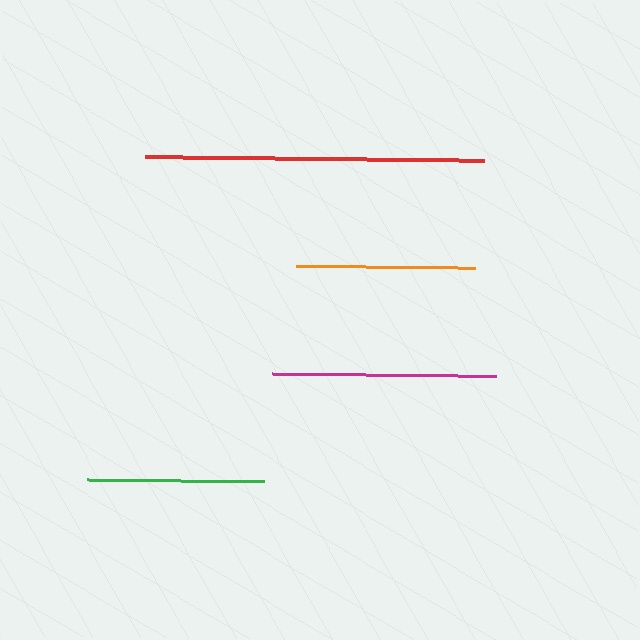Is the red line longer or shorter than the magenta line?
The red line is longer than the magenta line.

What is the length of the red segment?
The red segment is approximately 339 pixels long.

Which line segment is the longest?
The red line is the longest at approximately 339 pixels.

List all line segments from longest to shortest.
From longest to shortest: red, magenta, orange, green.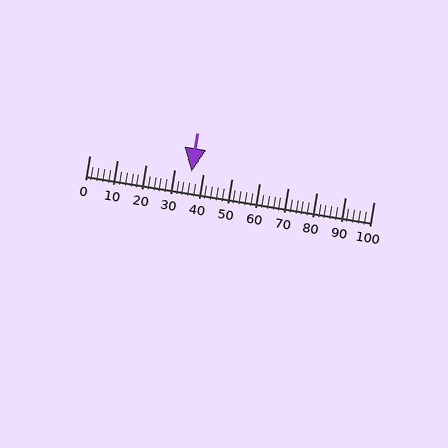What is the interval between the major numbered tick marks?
The major tick marks are spaced 10 units apart.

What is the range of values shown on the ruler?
The ruler shows values from 0 to 100.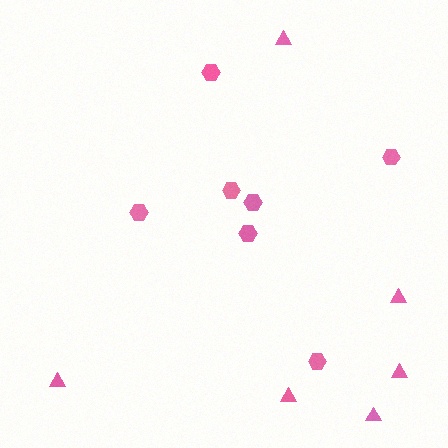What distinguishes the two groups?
There are 2 groups: one group of hexagons (7) and one group of triangles (6).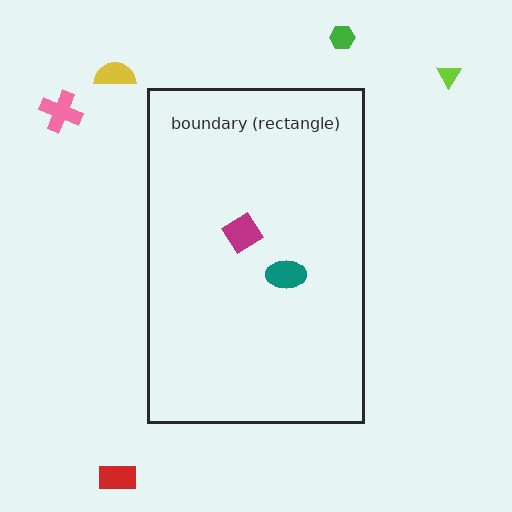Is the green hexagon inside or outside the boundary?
Outside.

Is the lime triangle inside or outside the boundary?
Outside.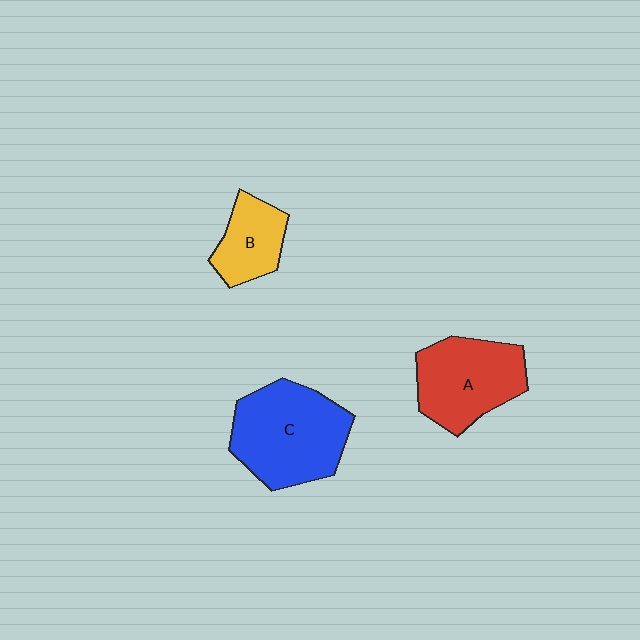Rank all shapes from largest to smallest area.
From largest to smallest: C (blue), A (red), B (yellow).